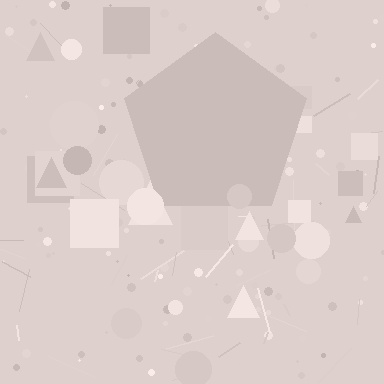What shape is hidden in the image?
A pentagon is hidden in the image.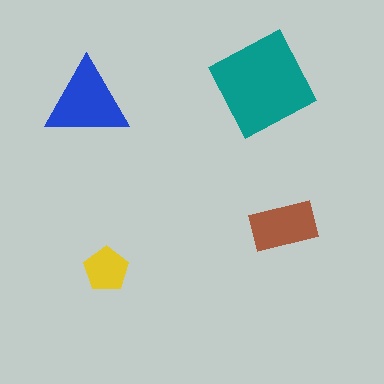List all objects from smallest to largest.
The yellow pentagon, the brown rectangle, the blue triangle, the teal square.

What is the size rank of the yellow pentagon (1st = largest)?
4th.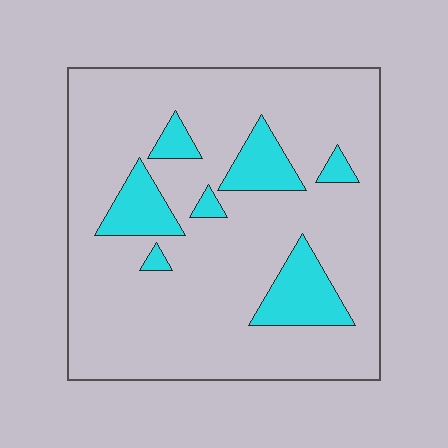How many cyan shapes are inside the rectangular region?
7.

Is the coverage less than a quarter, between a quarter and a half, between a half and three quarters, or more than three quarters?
Less than a quarter.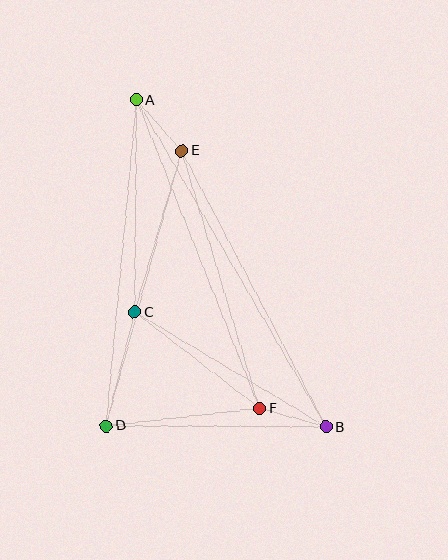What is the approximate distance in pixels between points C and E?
The distance between C and E is approximately 168 pixels.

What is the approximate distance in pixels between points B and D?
The distance between B and D is approximately 220 pixels.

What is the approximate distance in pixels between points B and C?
The distance between B and C is approximately 223 pixels.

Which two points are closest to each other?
Points A and E are closest to each other.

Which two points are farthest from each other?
Points A and B are farthest from each other.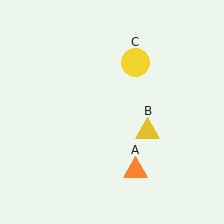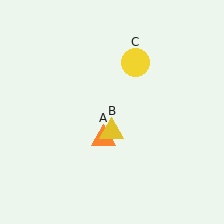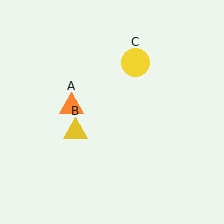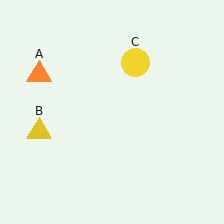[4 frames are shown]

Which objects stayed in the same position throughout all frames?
Yellow circle (object C) remained stationary.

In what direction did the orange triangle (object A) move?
The orange triangle (object A) moved up and to the left.